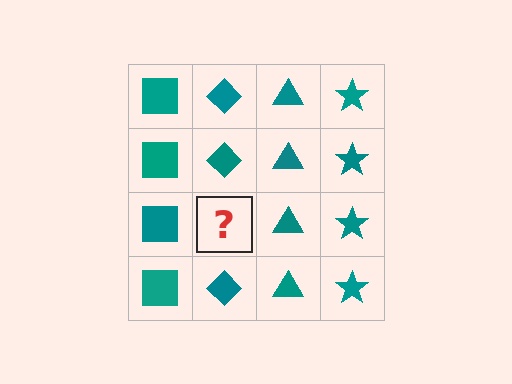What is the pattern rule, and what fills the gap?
The rule is that each column has a consistent shape. The gap should be filled with a teal diamond.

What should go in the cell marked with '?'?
The missing cell should contain a teal diamond.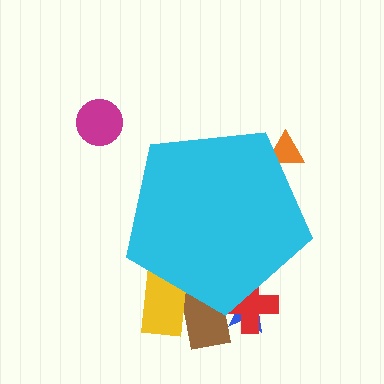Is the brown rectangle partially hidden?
Yes, the brown rectangle is partially hidden behind the cyan pentagon.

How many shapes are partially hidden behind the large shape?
5 shapes are partially hidden.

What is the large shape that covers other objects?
A cyan pentagon.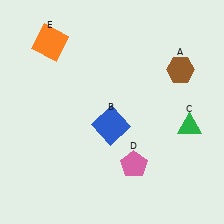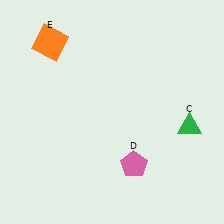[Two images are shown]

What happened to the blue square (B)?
The blue square (B) was removed in Image 2. It was in the bottom-left area of Image 1.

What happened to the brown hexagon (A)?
The brown hexagon (A) was removed in Image 2. It was in the top-right area of Image 1.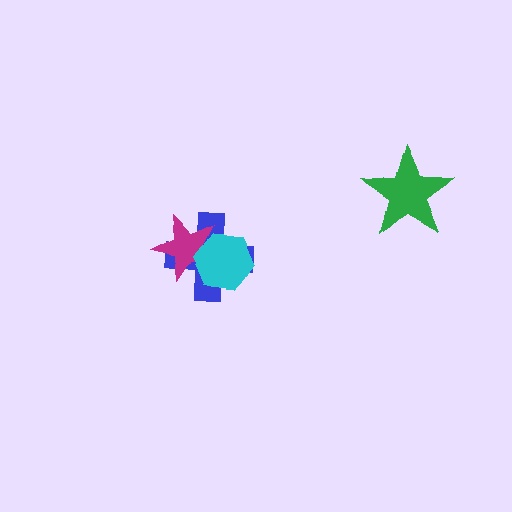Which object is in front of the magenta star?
The cyan hexagon is in front of the magenta star.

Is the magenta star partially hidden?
Yes, it is partially covered by another shape.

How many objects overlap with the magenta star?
2 objects overlap with the magenta star.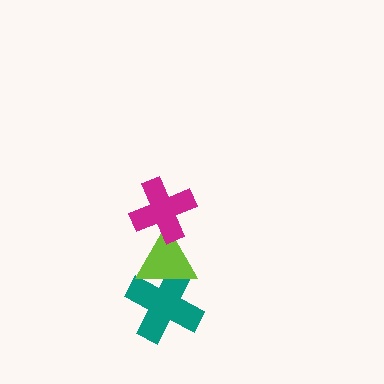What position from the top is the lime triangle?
The lime triangle is 2nd from the top.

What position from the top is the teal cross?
The teal cross is 3rd from the top.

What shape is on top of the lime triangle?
The magenta cross is on top of the lime triangle.